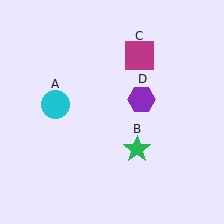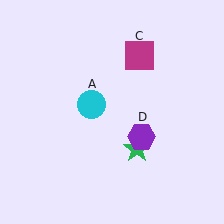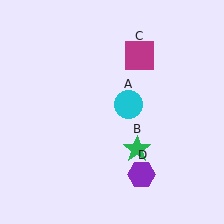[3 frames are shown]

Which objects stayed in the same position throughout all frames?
Green star (object B) and magenta square (object C) remained stationary.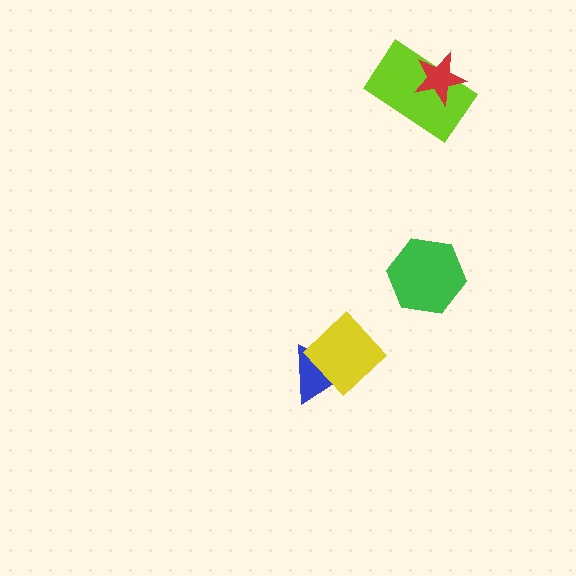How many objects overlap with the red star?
1 object overlaps with the red star.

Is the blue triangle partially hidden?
Yes, it is partially covered by another shape.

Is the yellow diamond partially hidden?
No, no other shape covers it.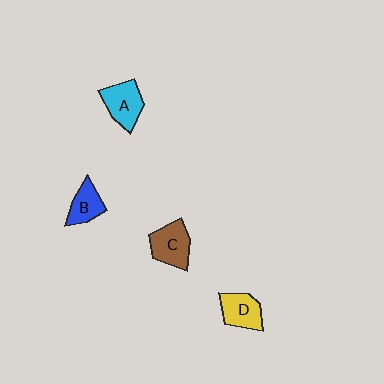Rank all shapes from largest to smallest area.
From largest to smallest: C (brown), A (cyan), D (yellow), B (blue).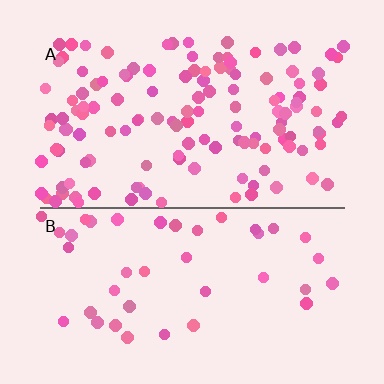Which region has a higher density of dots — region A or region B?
A (the top).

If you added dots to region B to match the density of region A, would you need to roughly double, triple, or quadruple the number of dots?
Approximately triple.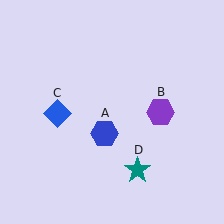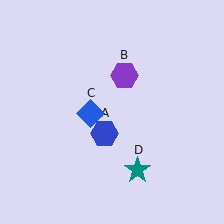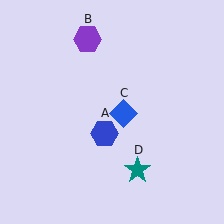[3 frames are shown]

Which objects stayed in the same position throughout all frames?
Blue hexagon (object A) and teal star (object D) remained stationary.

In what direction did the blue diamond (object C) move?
The blue diamond (object C) moved right.